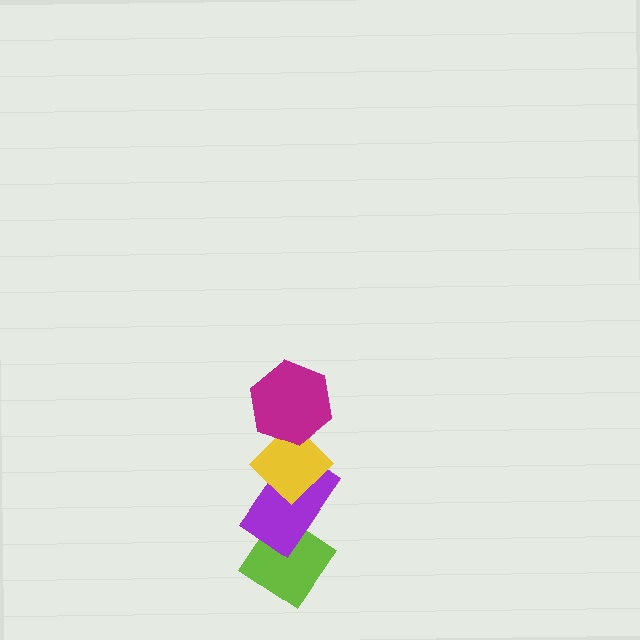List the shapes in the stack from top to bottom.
From top to bottom: the magenta hexagon, the yellow diamond, the purple rectangle, the lime diamond.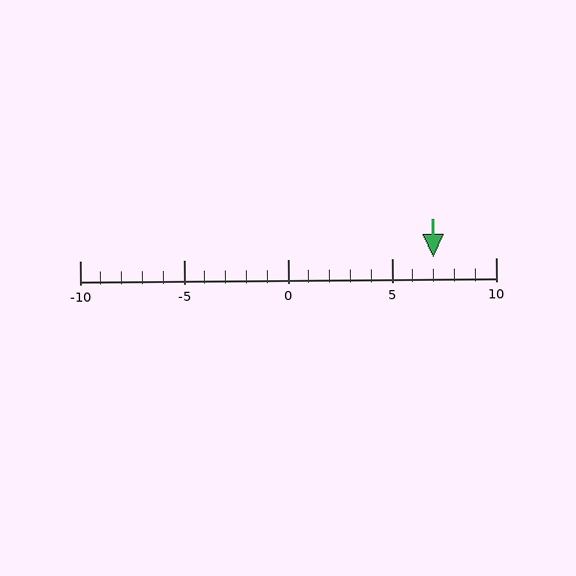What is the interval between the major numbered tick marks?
The major tick marks are spaced 5 units apart.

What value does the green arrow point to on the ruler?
The green arrow points to approximately 7.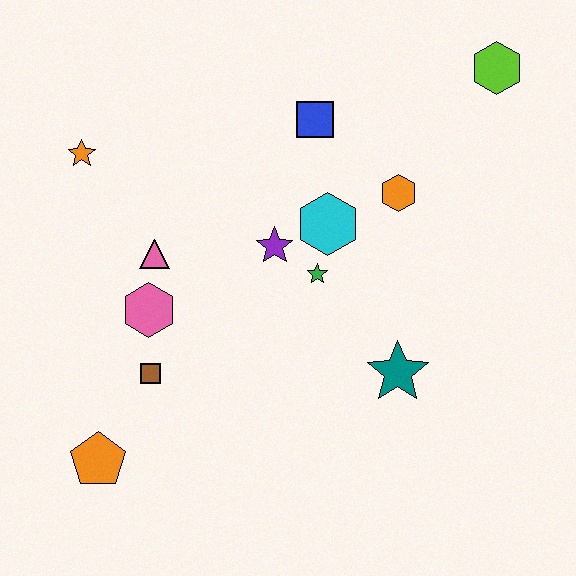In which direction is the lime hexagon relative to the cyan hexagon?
The lime hexagon is to the right of the cyan hexagon.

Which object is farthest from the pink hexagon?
The lime hexagon is farthest from the pink hexagon.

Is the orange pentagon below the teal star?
Yes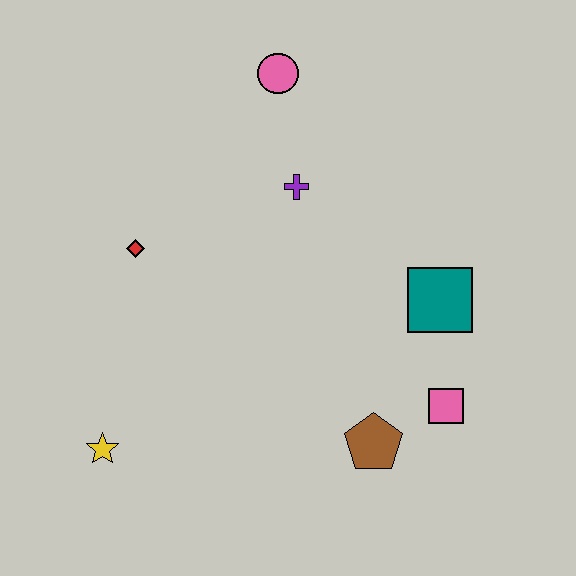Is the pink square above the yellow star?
Yes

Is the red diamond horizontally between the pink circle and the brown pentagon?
No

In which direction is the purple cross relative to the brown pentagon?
The purple cross is above the brown pentagon.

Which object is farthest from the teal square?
The yellow star is farthest from the teal square.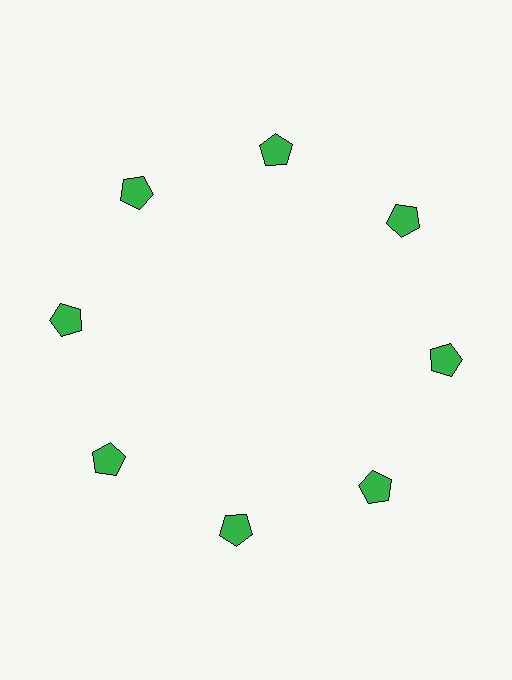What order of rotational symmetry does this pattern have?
This pattern has 8-fold rotational symmetry.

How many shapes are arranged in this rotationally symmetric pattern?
There are 8 shapes, arranged in 8 groups of 1.